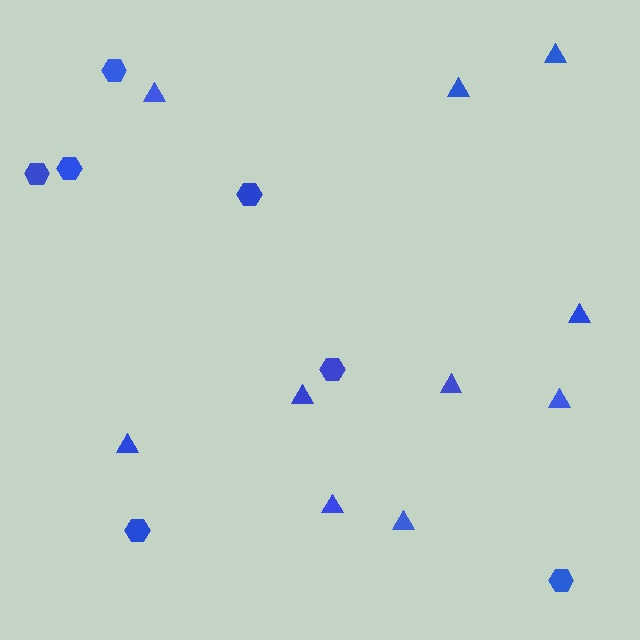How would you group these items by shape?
There are 2 groups: one group of triangles (10) and one group of hexagons (7).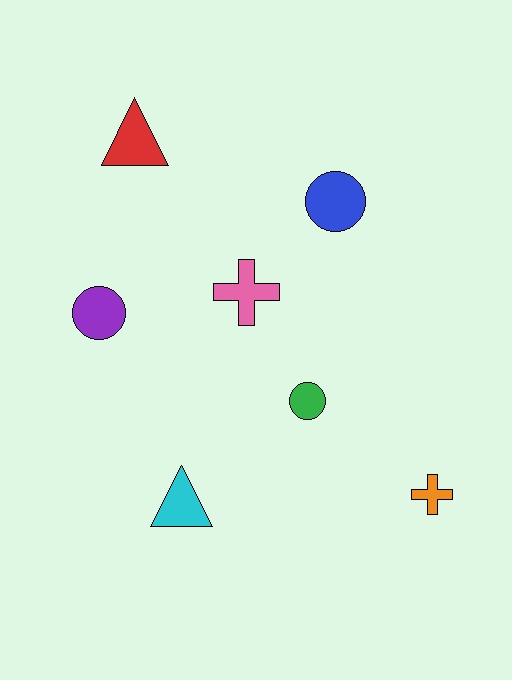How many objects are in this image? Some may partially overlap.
There are 7 objects.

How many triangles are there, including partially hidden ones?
There are 2 triangles.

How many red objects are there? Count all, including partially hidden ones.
There is 1 red object.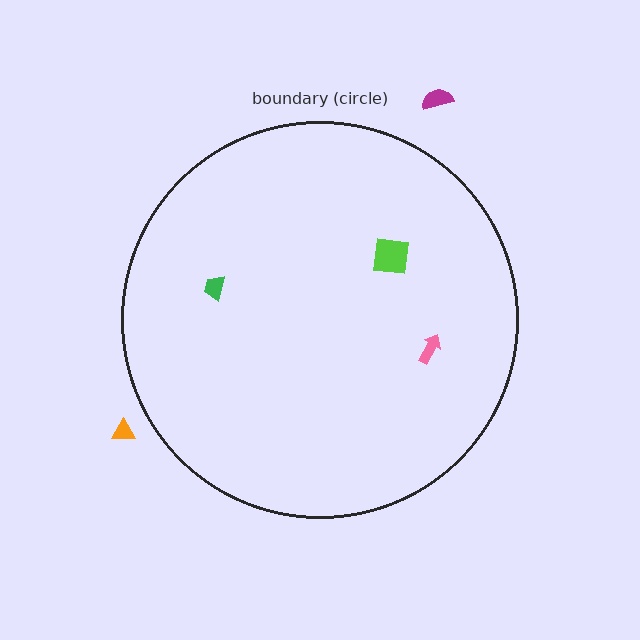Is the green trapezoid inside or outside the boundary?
Inside.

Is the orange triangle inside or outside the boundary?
Outside.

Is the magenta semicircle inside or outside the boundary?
Outside.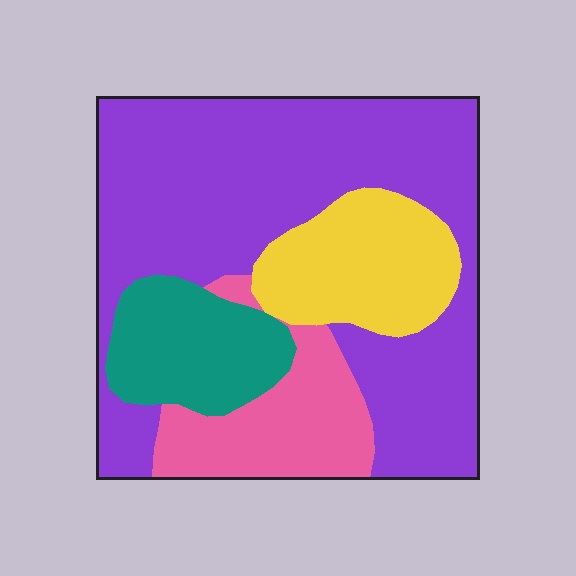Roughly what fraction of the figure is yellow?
Yellow covers about 15% of the figure.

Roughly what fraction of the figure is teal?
Teal covers roughly 15% of the figure.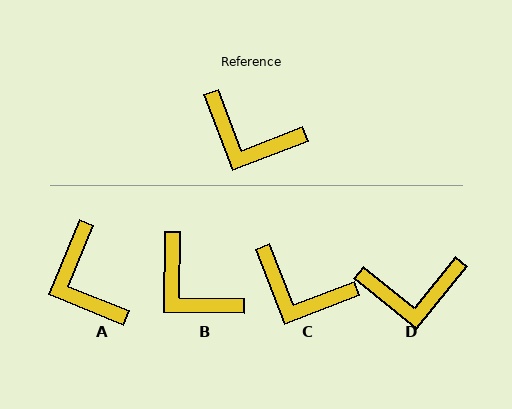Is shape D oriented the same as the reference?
No, it is off by about 30 degrees.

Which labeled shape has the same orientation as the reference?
C.